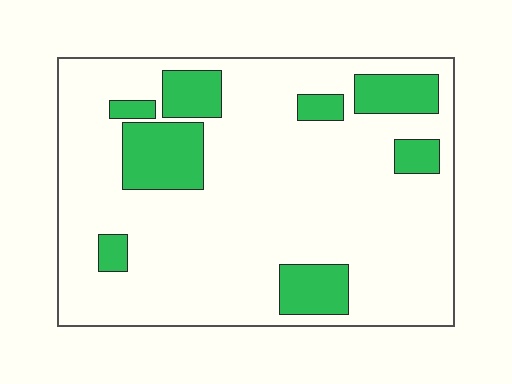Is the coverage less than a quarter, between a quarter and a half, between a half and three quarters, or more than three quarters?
Less than a quarter.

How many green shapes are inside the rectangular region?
8.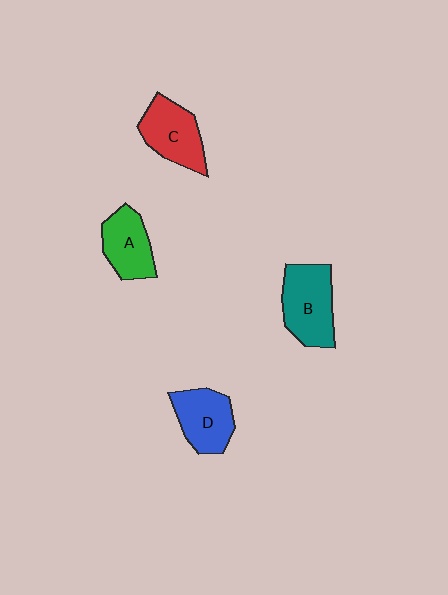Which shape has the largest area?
Shape B (teal).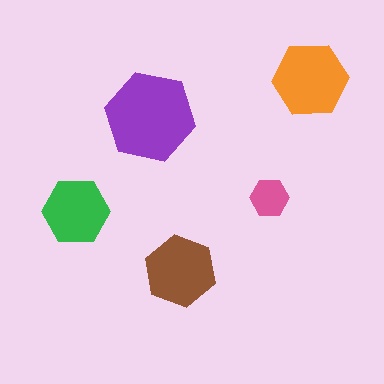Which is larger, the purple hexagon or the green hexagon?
The purple one.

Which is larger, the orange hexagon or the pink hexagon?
The orange one.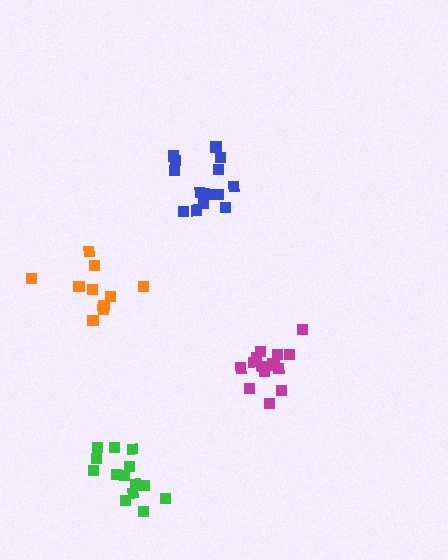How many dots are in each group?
Group 1: 15 dots, Group 2: 14 dots, Group 3: 15 dots, Group 4: 10 dots (54 total).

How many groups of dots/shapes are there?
There are 4 groups.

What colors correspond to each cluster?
The clusters are colored: magenta, green, blue, orange.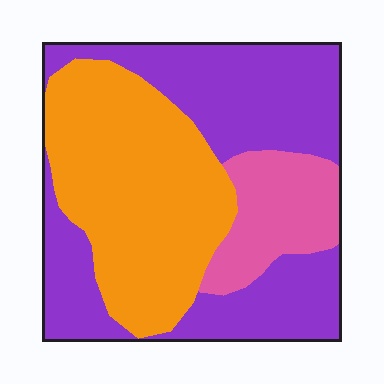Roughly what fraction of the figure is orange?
Orange takes up about two fifths (2/5) of the figure.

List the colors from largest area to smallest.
From largest to smallest: purple, orange, pink.